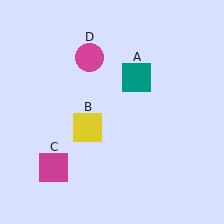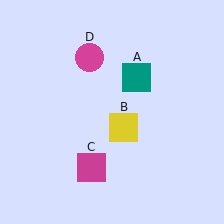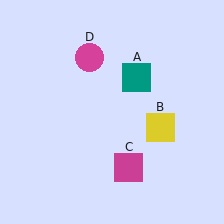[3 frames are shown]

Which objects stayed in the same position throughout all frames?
Teal square (object A) and magenta circle (object D) remained stationary.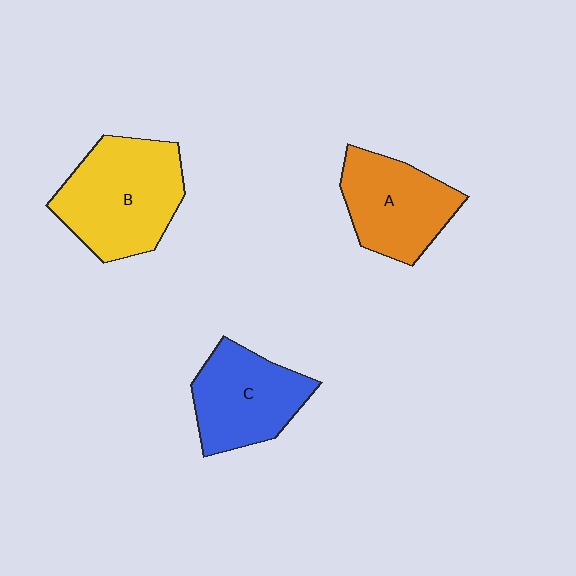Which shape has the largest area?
Shape B (yellow).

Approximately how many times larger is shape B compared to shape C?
Approximately 1.3 times.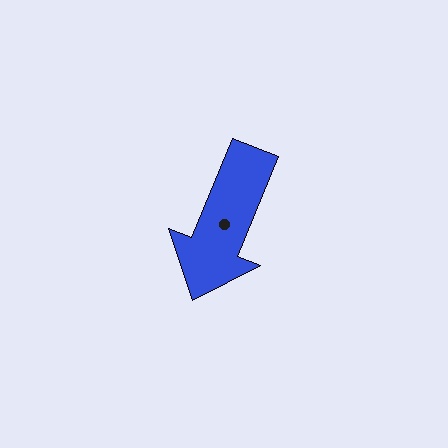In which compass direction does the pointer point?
South.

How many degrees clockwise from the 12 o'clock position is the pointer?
Approximately 202 degrees.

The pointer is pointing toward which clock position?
Roughly 7 o'clock.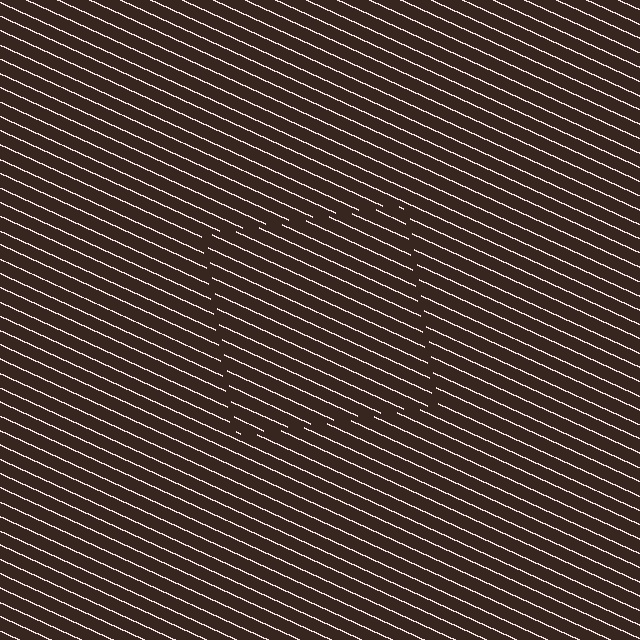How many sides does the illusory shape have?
4 sides — the line-ends trace a square.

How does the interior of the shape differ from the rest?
The interior of the shape contains the same grating, shifted by half a period — the contour is defined by the phase discontinuity where line-ends from the inner and outer gratings abut.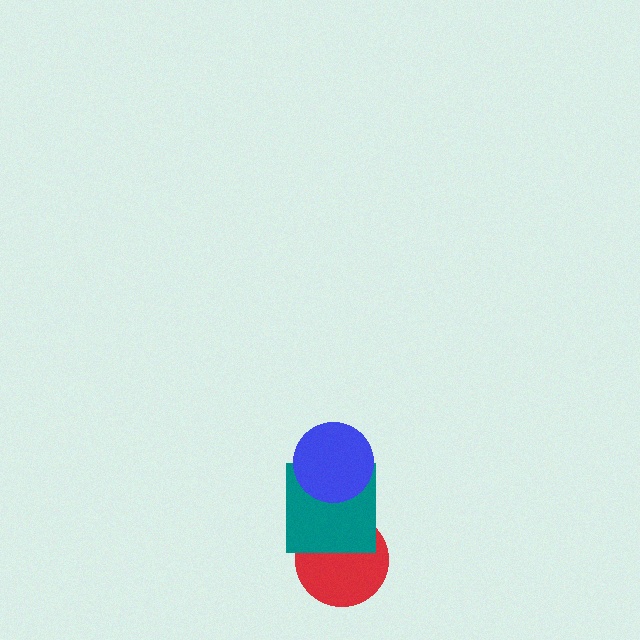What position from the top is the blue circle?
The blue circle is 1st from the top.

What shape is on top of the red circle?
The teal square is on top of the red circle.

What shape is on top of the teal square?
The blue circle is on top of the teal square.